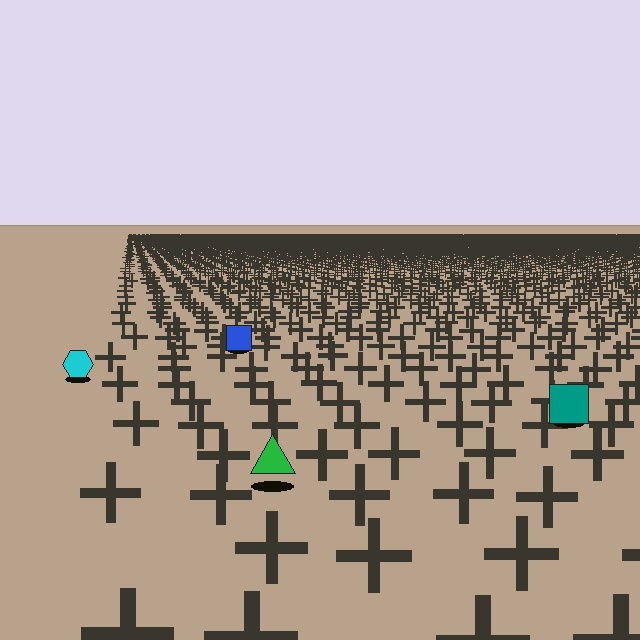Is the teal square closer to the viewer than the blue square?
Yes. The teal square is closer — you can tell from the texture gradient: the ground texture is coarser near it.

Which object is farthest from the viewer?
The blue square is farthest from the viewer. It appears smaller and the ground texture around it is denser.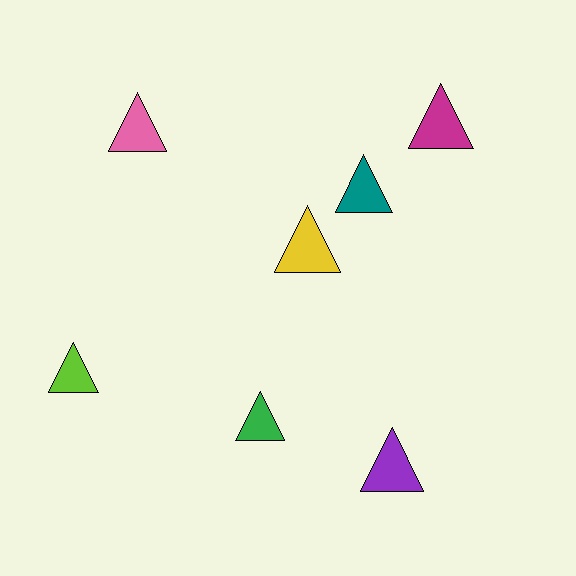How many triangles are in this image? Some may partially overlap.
There are 7 triangles.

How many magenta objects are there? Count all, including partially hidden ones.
There is 1 magenta object.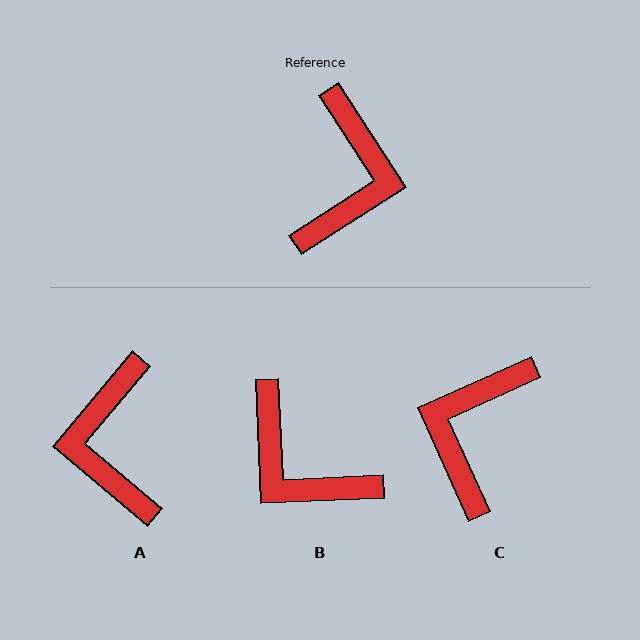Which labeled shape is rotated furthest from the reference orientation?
C, about 171 degrees away.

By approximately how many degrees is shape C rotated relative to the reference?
Approximately 171 degrees counter-clockwise.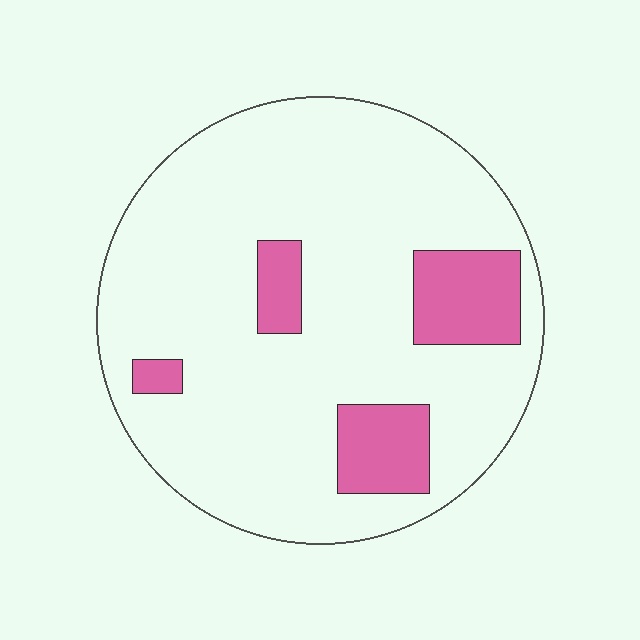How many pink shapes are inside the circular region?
4.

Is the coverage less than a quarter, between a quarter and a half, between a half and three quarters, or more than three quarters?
Less than a quarter.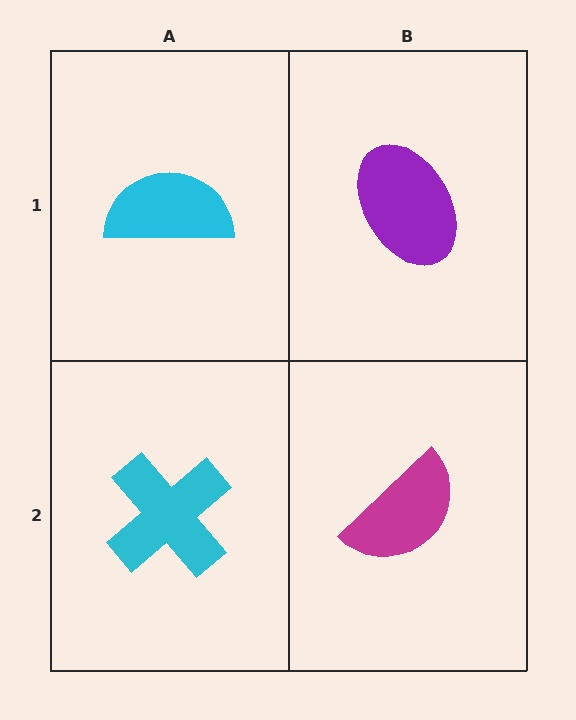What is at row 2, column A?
A cyan cross.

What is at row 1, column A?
A cyan semicircle.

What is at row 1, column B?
A purple ellipse.